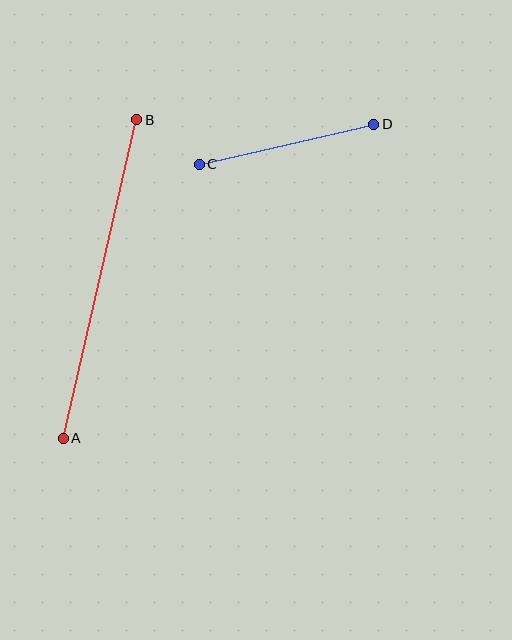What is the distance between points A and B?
The distance is approximately 327 pixels.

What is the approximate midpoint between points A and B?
The midpoint is at approximately (100, 279) pixels.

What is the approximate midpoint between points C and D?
The midpoint is at approximately (286, 144) pixels.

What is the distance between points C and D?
The distance is approximately 179 pixels.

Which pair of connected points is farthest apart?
Points A and B are farthest apart.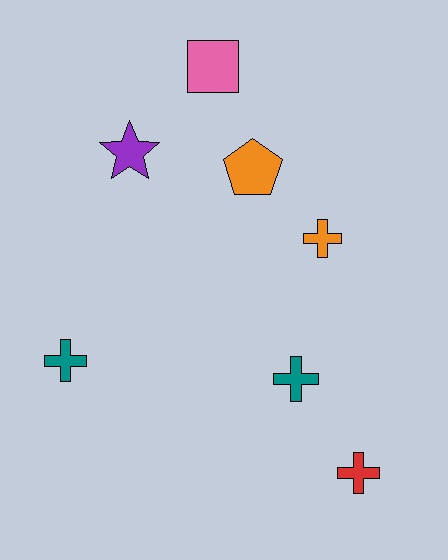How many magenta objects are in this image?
There are no magenta objects.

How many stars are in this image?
There is 1 star.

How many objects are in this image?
There are 7 objects.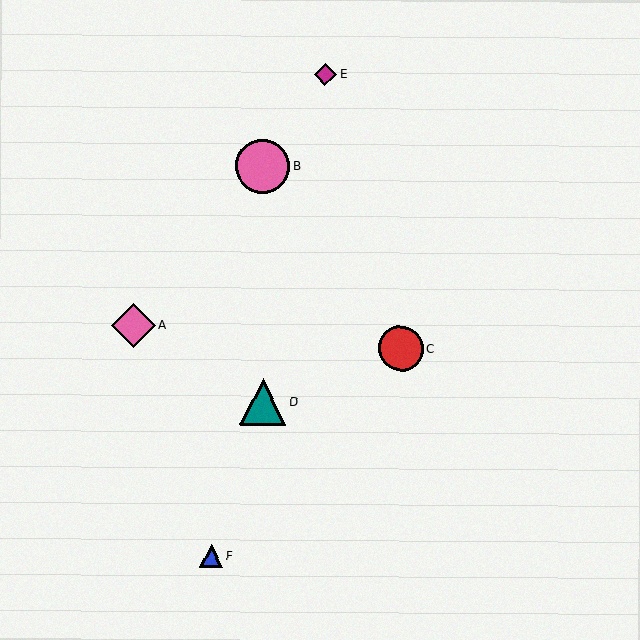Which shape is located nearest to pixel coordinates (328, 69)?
The magenta diamond (labeled E) at (325, 74) is nearest to that location.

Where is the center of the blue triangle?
The center of the blue triangle is at (211, 556).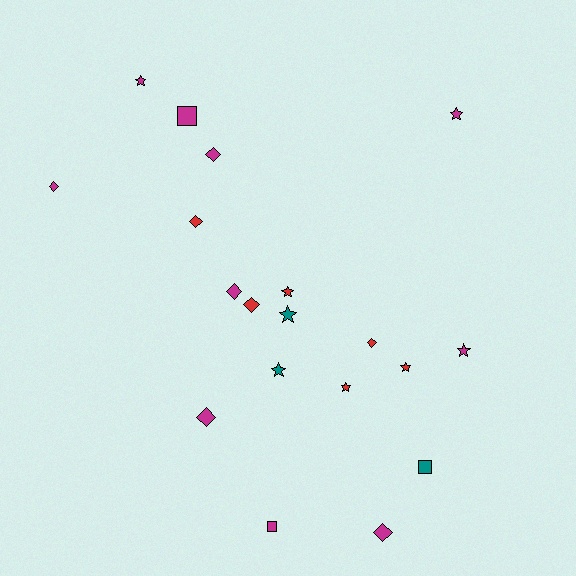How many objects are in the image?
There are 19 objects.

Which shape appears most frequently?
Diamond, with 8 objects.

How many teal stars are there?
There are 2 teal stars.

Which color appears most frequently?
Magenta, with 10 objects.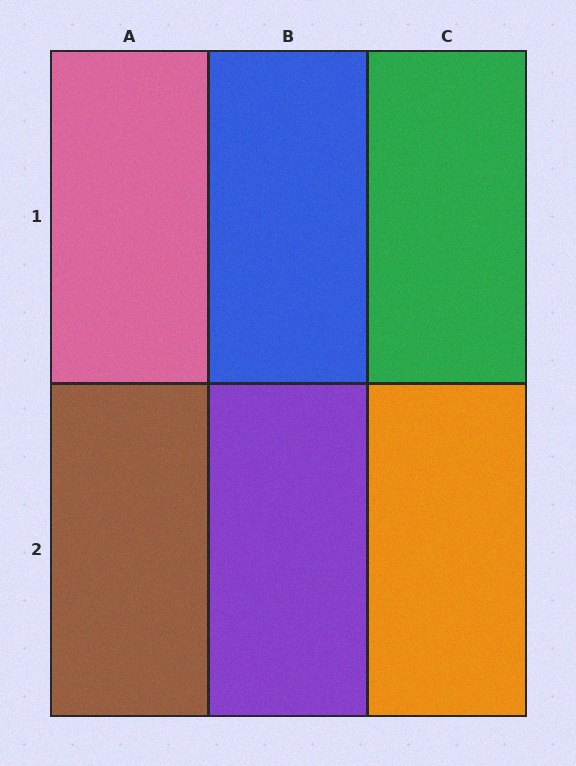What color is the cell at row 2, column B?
Purple.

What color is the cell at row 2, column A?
Brown.